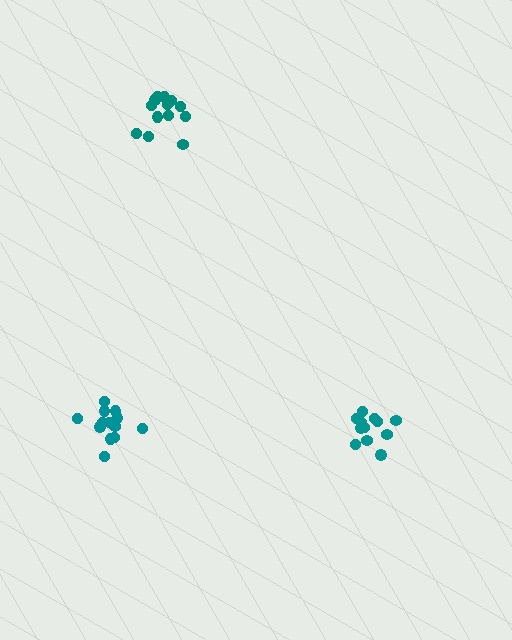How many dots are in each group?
Group 1: 13 dots, Group 2: 12 dots, Group 3: 13 dots (38 total).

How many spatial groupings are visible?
There are 3 spatial groupings.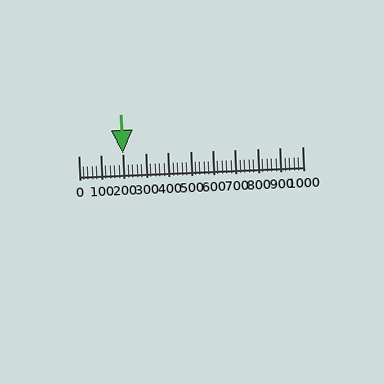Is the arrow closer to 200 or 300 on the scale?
The arrow is closer to 200.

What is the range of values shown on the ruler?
The ruler shows values from 0 to 1000.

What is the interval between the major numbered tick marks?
The major tick marks are spaced 100 units apart.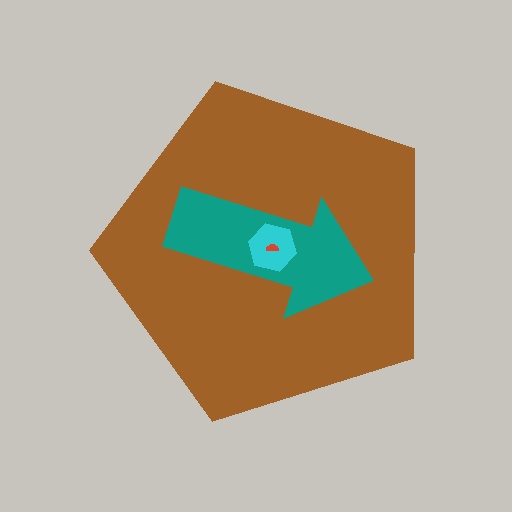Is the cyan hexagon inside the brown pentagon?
Yes.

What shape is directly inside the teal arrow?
The cyan hexagon.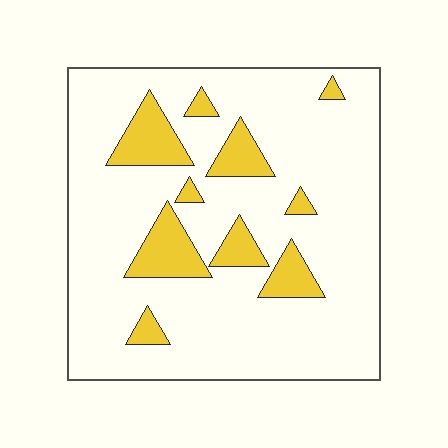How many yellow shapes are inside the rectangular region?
10.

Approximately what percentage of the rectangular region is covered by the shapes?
Approximately 15%.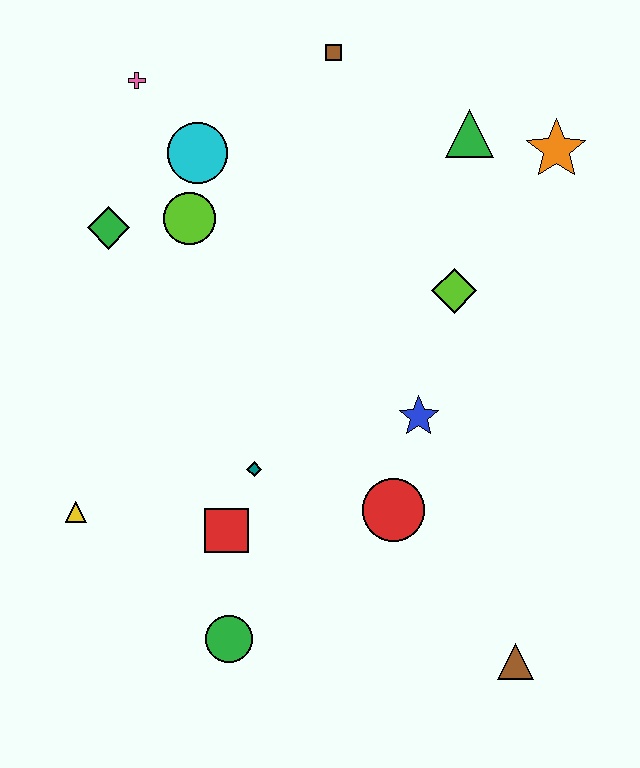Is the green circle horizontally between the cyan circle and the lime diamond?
Yes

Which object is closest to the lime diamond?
The blue star is closest to the lime diamond.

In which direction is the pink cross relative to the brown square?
The pink cross is to the left of the brown square.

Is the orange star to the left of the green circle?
No